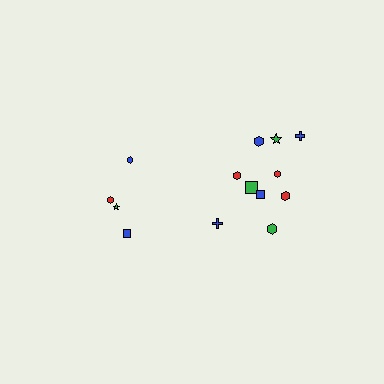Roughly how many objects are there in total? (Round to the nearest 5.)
Roughly 15 objects in total.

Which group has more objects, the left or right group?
The right group.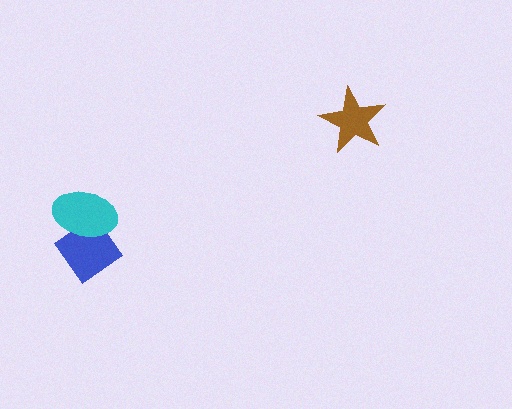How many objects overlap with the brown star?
0 objects overlap with the brown star.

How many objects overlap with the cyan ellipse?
1 object overlaps with the cyan ellipse.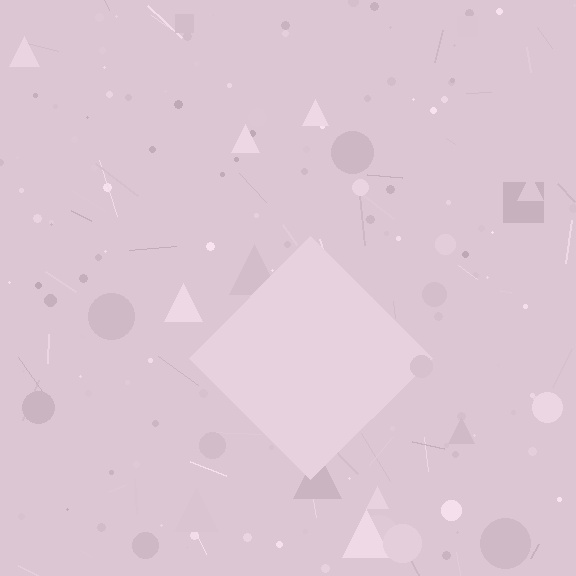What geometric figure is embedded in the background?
A diamond is embedded in the background.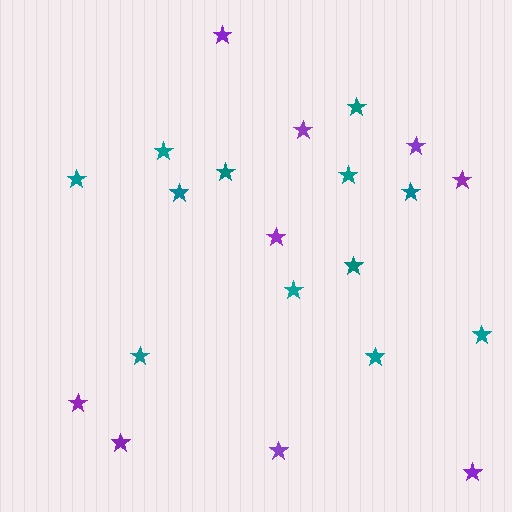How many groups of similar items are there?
There are 2 groups: one group of teal stars (12) and one group of purple stars (9).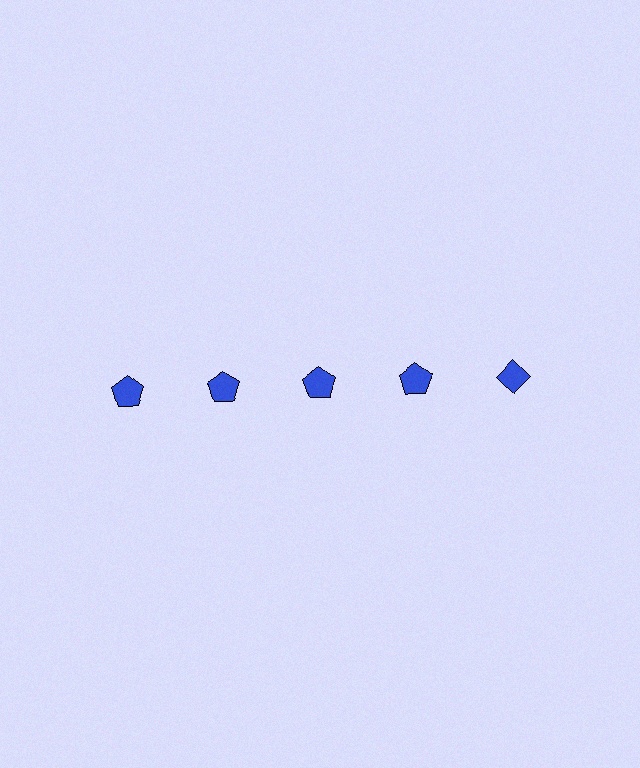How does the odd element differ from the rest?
It has a different shape: diamond instead of pentagon.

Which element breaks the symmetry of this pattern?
The blue diamond in the top row, rightmost column breaks the symmetry. All other shapes are blue pentagons.